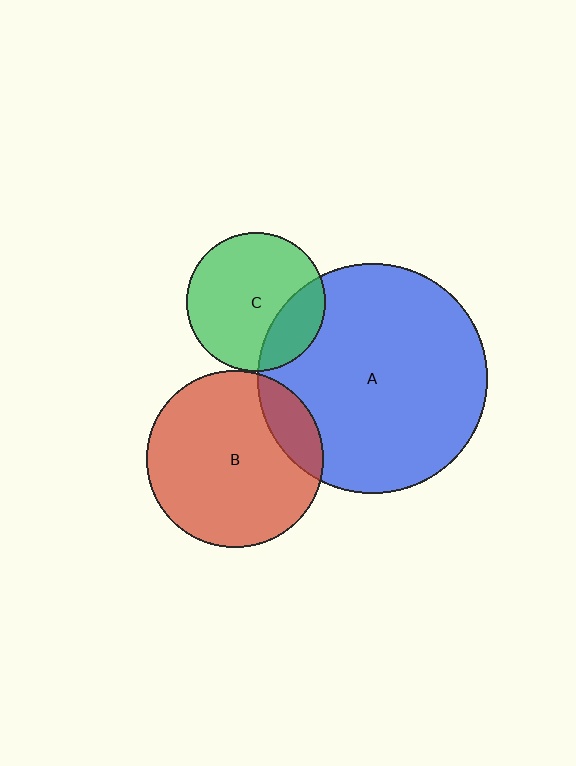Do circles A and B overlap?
Yes.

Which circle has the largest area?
Circle A (blue).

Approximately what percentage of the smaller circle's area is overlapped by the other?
Approximately 15%.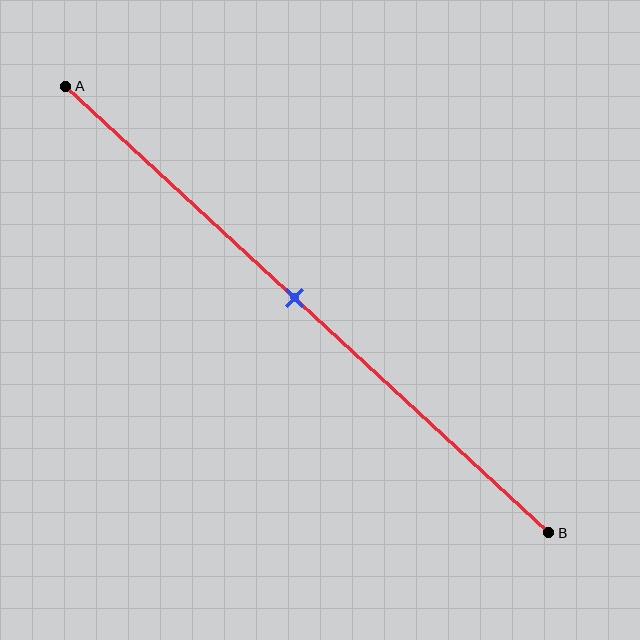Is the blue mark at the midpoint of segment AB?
Yes, the mark is approximately at the midpoint.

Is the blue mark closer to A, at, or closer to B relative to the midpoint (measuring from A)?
The blue mark is approximately at the midpoint of segment AB.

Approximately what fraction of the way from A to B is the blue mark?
The blue mark is approximately 45% of the way from A to B.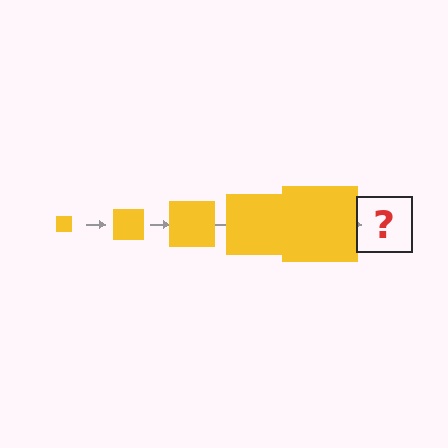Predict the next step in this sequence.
The next step is a yellow square, larger than the previous one.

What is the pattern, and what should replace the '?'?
The pattern is that the square gets progressively larger each step. The '?' should be a yellow square, larger than the previous one.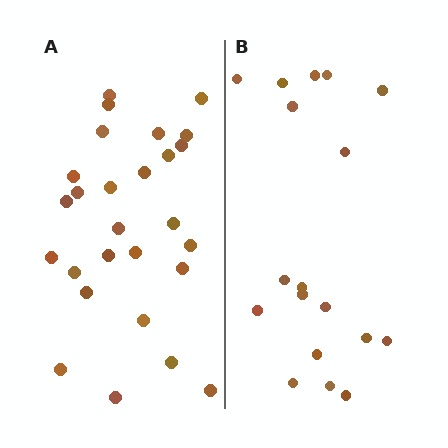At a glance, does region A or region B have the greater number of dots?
Region A (the left region) has more dots.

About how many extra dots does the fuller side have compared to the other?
Region A has roughly 8 or so more dots than region B.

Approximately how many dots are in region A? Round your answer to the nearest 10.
About 30 dots. (The exact count is 27, which rounds to 30.)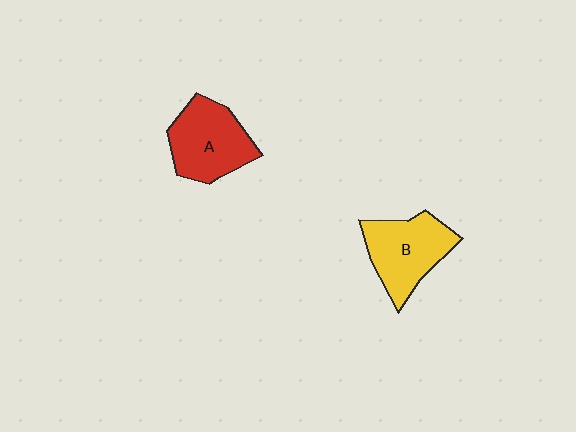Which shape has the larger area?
Shape B (yellow).